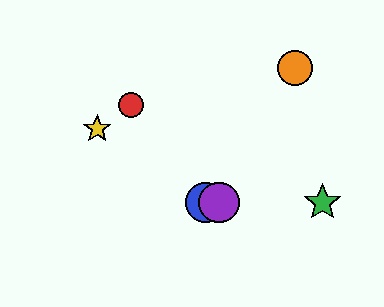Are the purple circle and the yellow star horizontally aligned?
No, the purple circle is at y≈203 and the yellow star is at y≈129.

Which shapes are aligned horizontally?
The blue circle, the green star, the purple circle are aligned horizontally.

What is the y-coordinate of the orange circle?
The orange circle is at y≈68.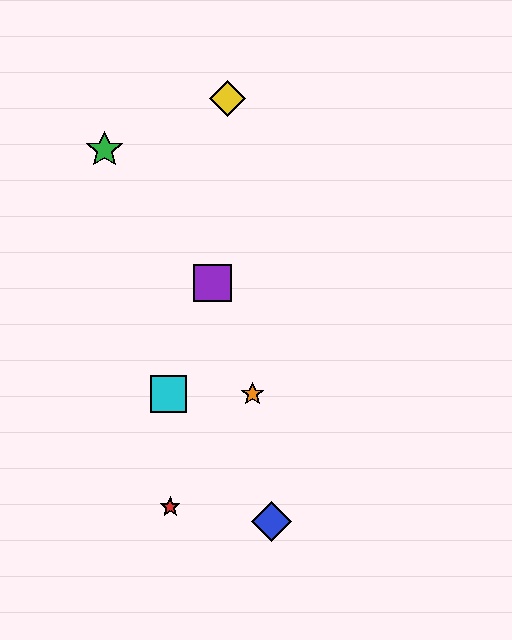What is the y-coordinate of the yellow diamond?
The yellow diamond is at y≈99.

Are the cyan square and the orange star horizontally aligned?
Yes, both are at y≈394.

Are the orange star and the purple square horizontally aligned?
No, the orange star is at y≈394 and the purple square is at y≈283.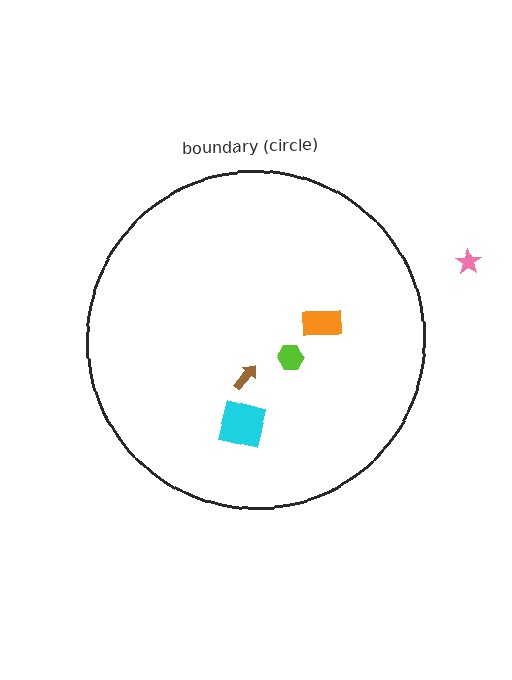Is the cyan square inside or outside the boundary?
Inside.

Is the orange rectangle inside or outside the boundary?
Inside.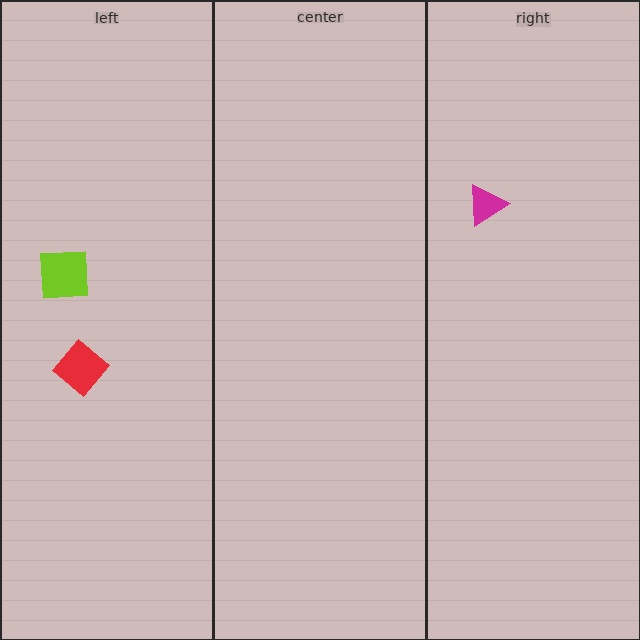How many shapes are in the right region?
1.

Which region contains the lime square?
The left region.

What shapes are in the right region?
The magenta triangle.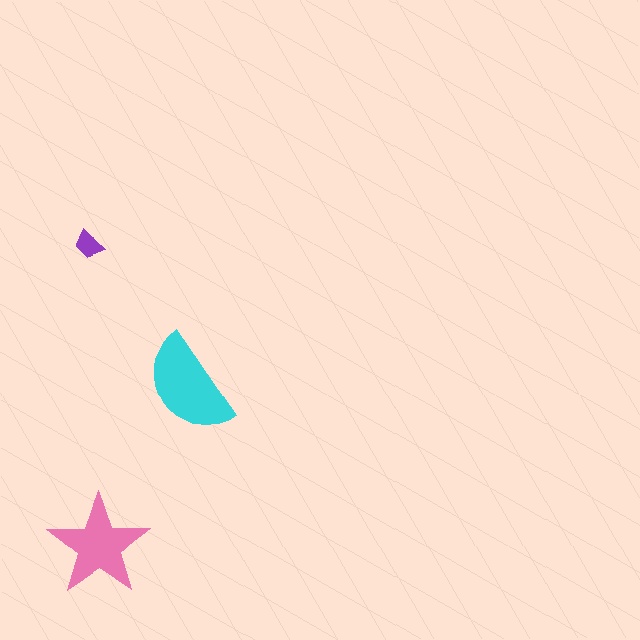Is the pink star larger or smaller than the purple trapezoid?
Larger.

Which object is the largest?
The cyan semicircle.